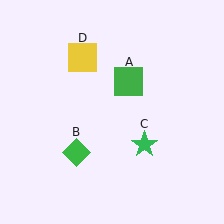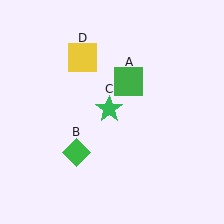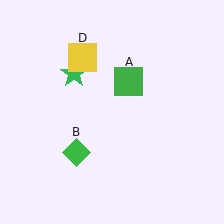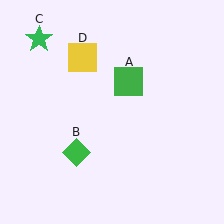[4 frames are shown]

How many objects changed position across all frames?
1 object changed position: green star (object C).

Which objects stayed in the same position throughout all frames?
Green square (object A) and green diamond (object B) and yellow square (object D) remained stationary.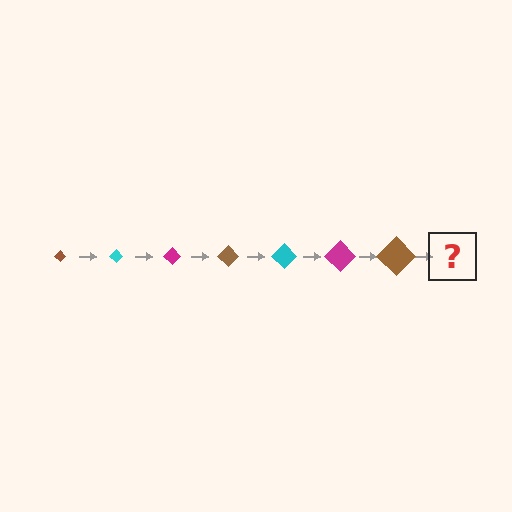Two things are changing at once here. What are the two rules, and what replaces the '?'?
The two rules are that the diamond grows larger each step and the color cycles through brown, cyan, and magenta. The '?' should be a cyan diamond, larger than the previous one.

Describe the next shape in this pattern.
It should be a cyan diamond, larger than the previous one.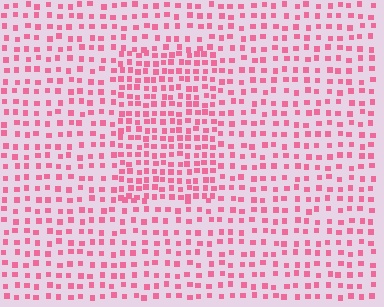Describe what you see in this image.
The image contains small pink elements arranged at two different densities. A rectangle-shaped region is visible where the elements are more densely packed than the surrounding area.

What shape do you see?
I see a rectangle.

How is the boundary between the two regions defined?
The boundary is defined by a change in element density (approximately 1.7x ratio). All elements are the same color, size, and shape.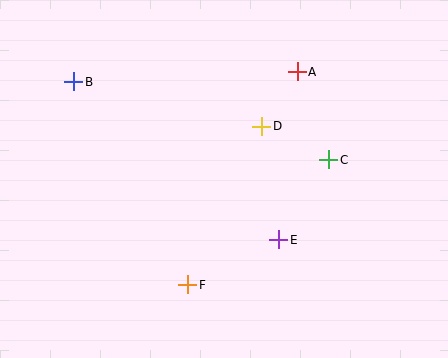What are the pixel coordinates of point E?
Point E is at (279, 240).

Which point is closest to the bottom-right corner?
Point E is closest to the bottom-right corner.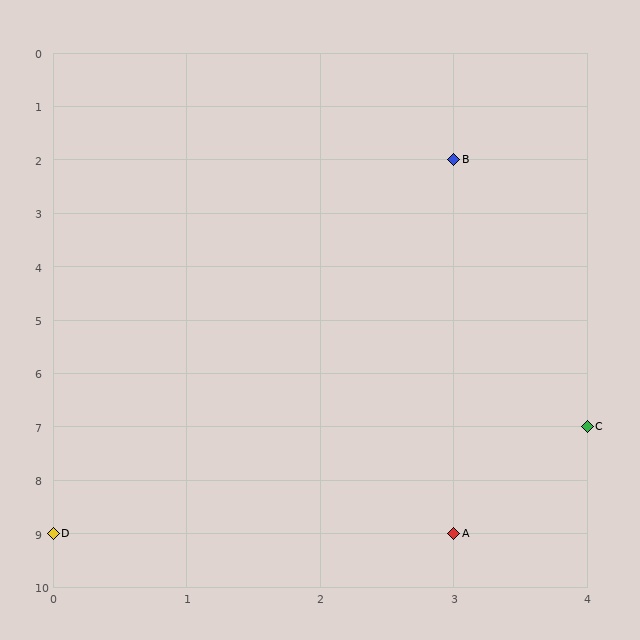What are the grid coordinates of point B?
Point B is at grid coordinates (3, 2).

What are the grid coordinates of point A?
Point A is at grid coordinates (3, 9).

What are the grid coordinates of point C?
Point C is at grid coordinates (4, 7).